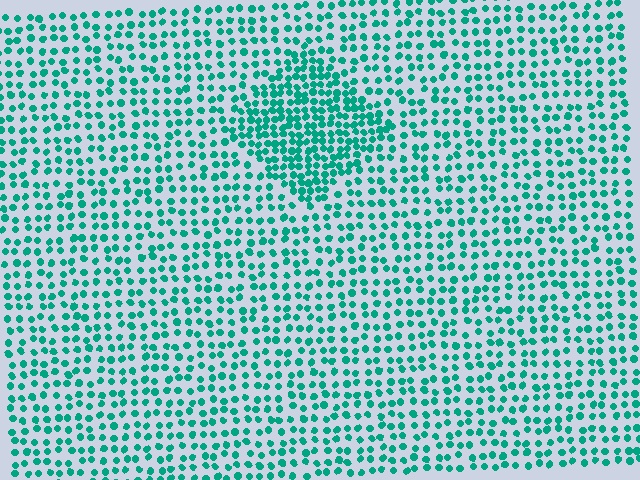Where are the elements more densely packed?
The elements are more densely packed inside the diamond boundary.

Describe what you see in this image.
The image contains small teal elements arranged at two different densities. A diamond-shaped region is visible where the elements are more densely packed than the surrounding area.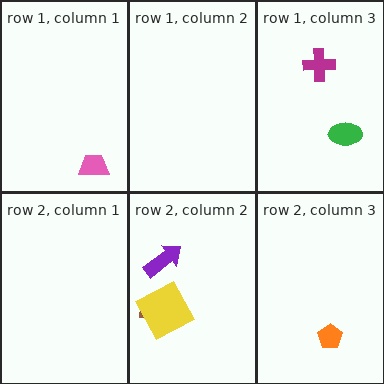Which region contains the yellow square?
The row 2, column 2 region.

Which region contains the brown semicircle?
The row 2, column 2 region.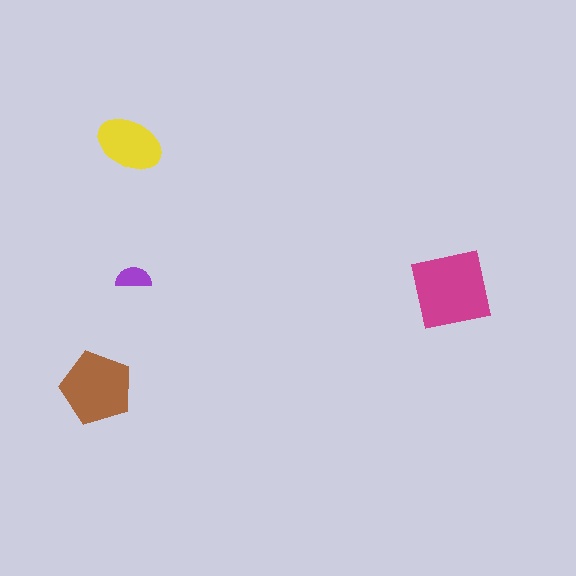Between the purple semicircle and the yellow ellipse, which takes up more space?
The yellow ellipse.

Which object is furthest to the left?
The brown pentagon is leftmost.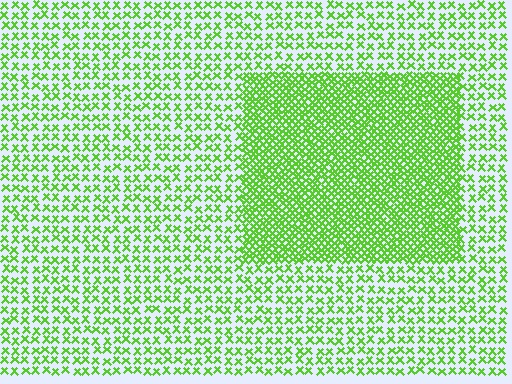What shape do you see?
I see a rectangle.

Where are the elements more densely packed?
The elements are more densely packed inside the rectangle boundary.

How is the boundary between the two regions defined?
The boundary is defined by a change in element density (approximately 2.4x ratio). All elements are the same color, size, and shape.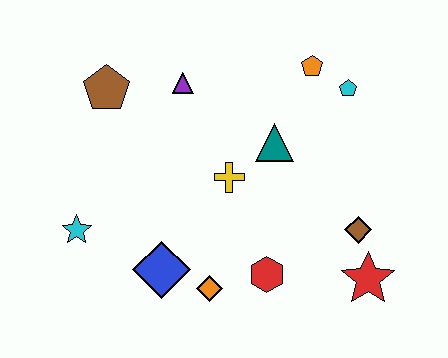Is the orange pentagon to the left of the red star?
Yes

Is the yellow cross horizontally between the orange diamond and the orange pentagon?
Yes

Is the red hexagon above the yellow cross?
No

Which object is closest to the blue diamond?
The orange diamond is closest to the blue diamond.